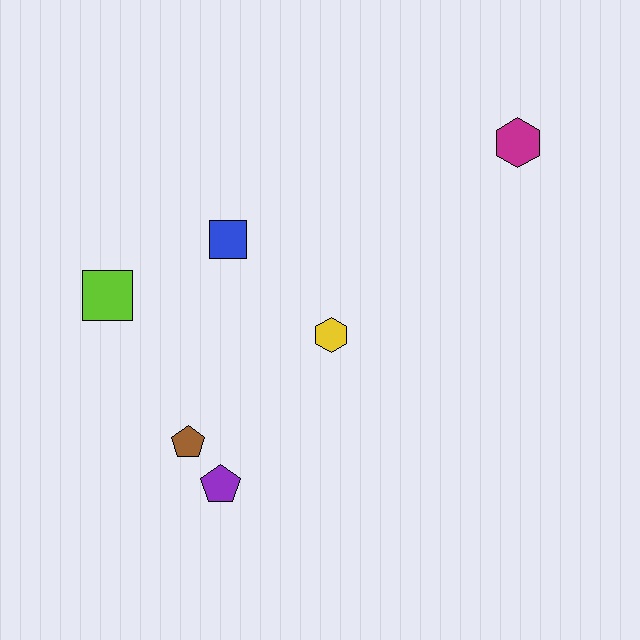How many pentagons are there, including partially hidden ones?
There are 2 pentagons.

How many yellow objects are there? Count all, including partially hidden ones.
There is 1 yellow object.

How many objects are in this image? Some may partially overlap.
There are 6 objects.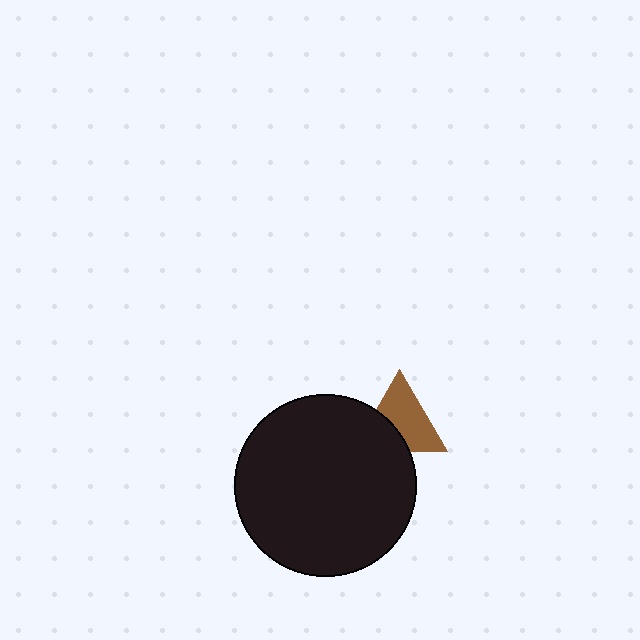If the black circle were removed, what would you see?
You would see the complete brown triangle.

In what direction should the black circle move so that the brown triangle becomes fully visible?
The black circle should move toward the lower-left. That is the shortest direction to clear the overlap and leave the brown triangle fully visible.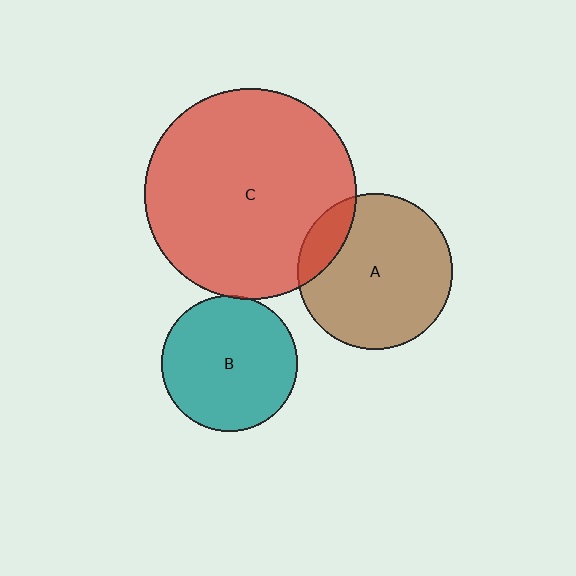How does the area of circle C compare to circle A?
Approximately 1.9 times.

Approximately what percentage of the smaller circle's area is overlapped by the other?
Approximately 5%.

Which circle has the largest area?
Circle C (red).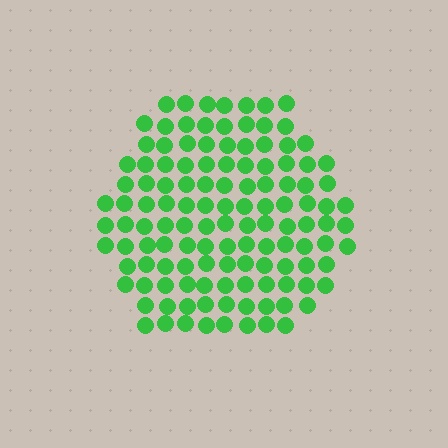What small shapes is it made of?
It is made of small circles.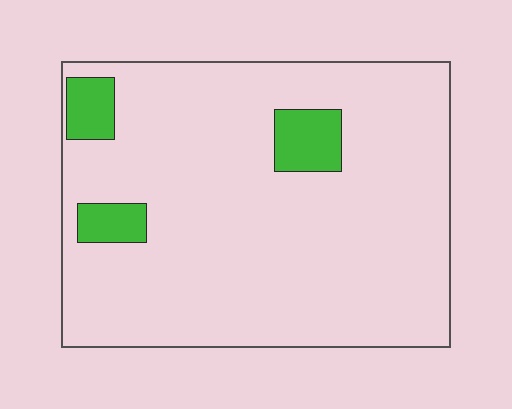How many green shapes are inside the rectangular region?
3.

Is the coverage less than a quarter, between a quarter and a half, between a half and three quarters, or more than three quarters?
Less than a quarter.